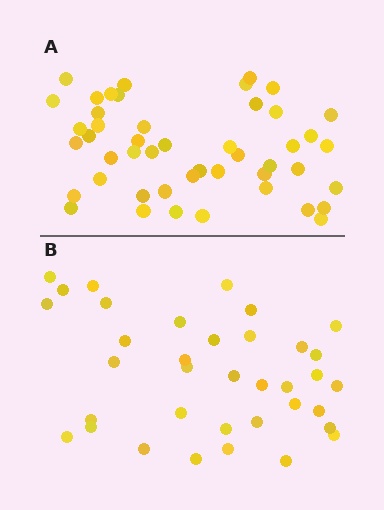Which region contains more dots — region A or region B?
Region A (the top region) has more dots.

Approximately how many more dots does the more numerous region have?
Region A has roughly 12 or so more dots than region B.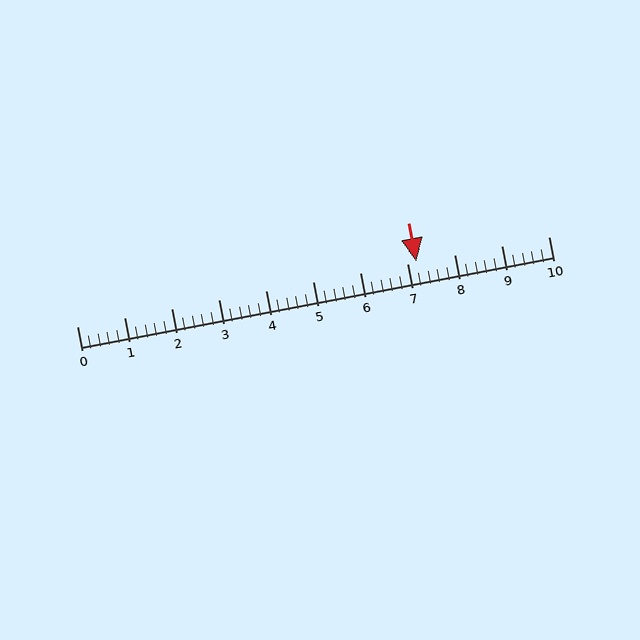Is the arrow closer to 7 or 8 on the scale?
The arrow is closer to 7.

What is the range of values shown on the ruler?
The ruler shows values from 0 to 10.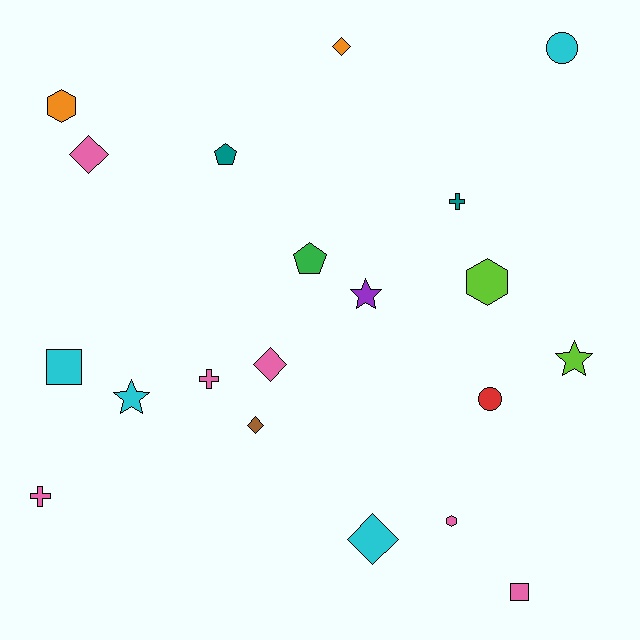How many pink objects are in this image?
There are 6 pink objects.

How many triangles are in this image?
There are no triangles.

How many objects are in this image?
There are 20 objects.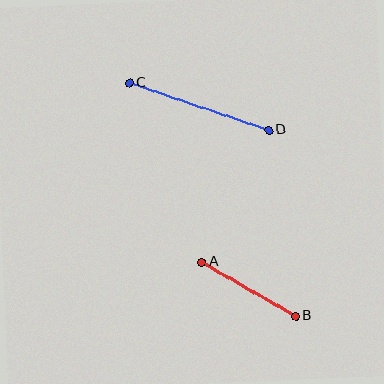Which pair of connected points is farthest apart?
Points C and D are farthest apart.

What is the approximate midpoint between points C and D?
The midpoint is at approximately (199, 106) pixels.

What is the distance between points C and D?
The distance is approximately 147 pixels.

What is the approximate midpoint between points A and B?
The midpoint is at approximately (249, 289) pixels.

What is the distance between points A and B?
The distance is approximately 109 pixels.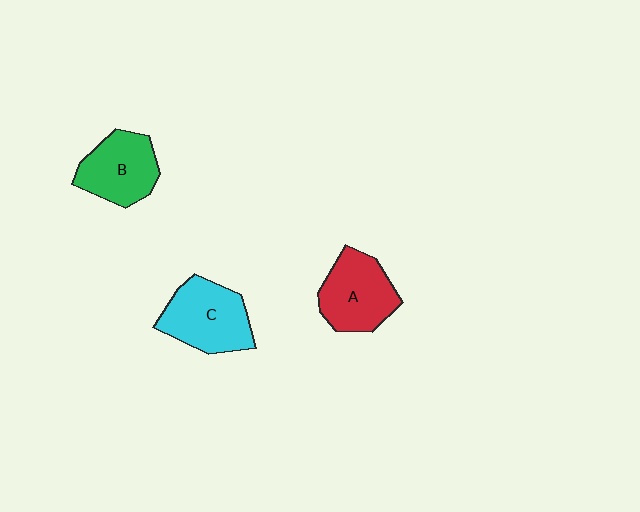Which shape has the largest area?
Shape C (cyan).